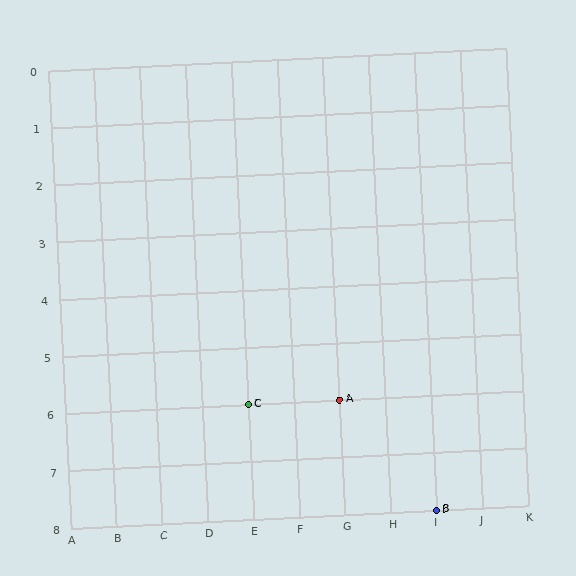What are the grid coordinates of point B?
Point B is at grid coordinates (I, 8).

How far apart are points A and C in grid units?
Points A and C are 2 columns apart.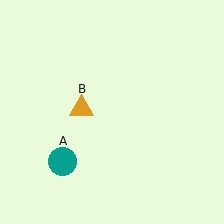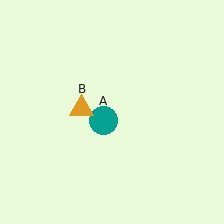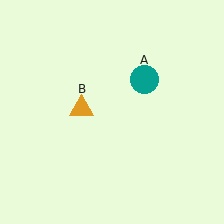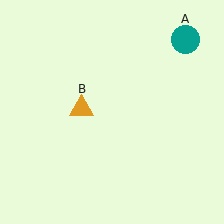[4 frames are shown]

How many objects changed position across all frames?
1 object changed position: teal circle (object A).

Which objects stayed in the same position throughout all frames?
Orange triangle (object B) remained stationary.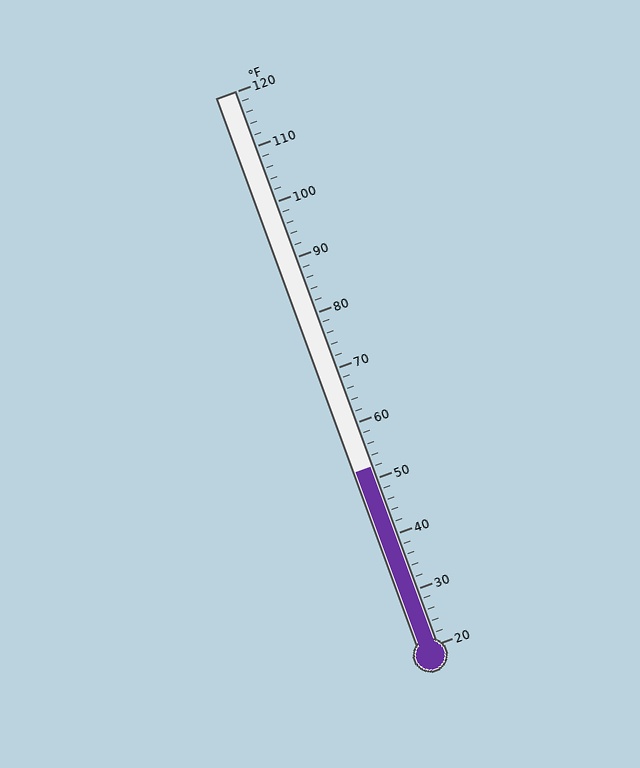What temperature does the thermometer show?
The thermometer shows approximately 52°F.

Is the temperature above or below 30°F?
The temperature is above 30°F.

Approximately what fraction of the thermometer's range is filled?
The thermometer is filled to approximately 30% of its range.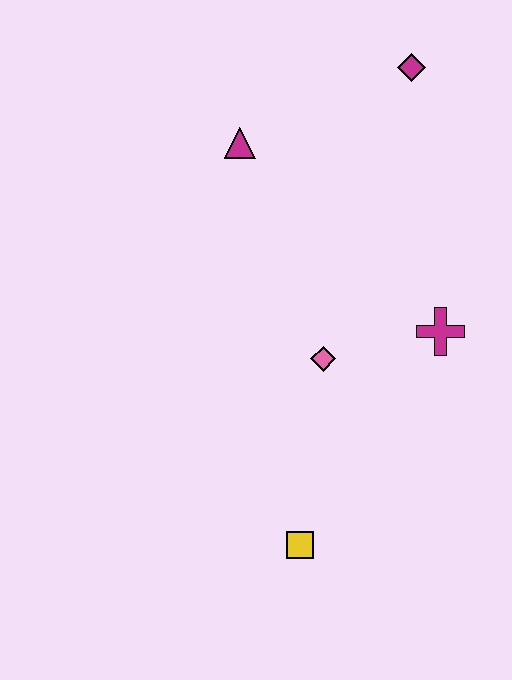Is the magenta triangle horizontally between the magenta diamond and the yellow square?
No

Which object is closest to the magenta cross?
The pink diamond is closest to the magenta cross.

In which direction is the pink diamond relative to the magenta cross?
The pink diamond is to the left of the magenta cross.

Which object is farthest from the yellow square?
The magenta diamond is farthest from the yellow square.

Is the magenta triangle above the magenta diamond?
No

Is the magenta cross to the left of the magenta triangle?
No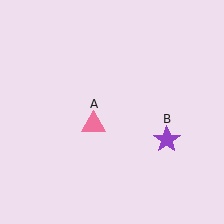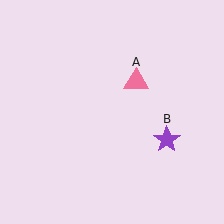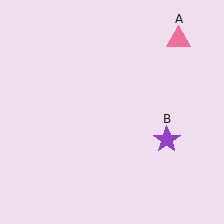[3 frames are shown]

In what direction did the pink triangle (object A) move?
The pink triangle (object A) moved up and to the right.